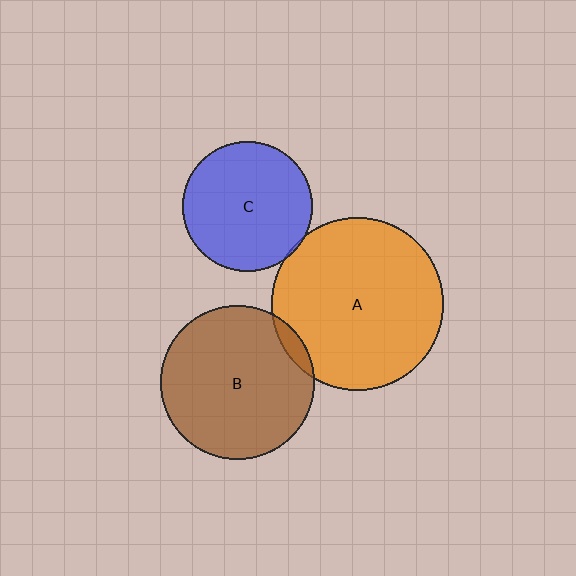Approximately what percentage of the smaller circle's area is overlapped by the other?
Approximately 5%.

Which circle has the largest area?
Circle A (orange).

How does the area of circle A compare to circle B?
Approximately 1.3 times.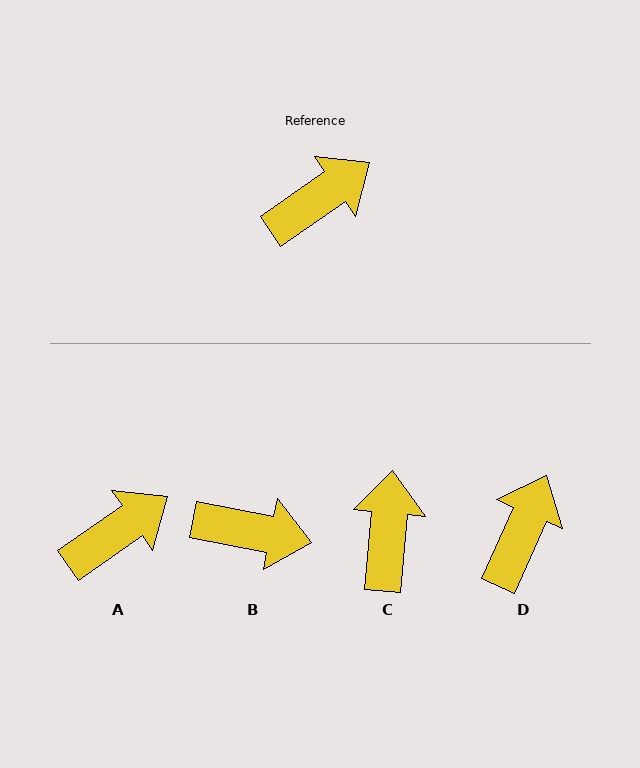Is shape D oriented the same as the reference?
No, it is off by about 31 degrees.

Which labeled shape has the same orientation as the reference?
A.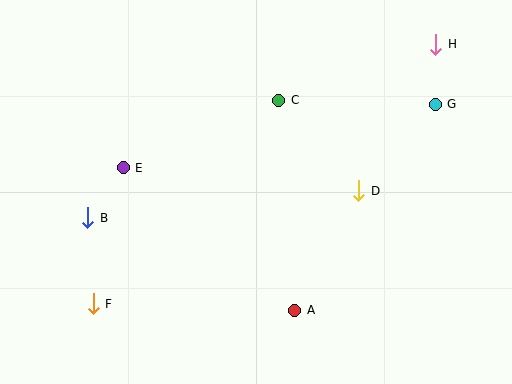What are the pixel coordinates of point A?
Point A is at (295, 310).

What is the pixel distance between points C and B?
The distance between C and B is 224 pixels.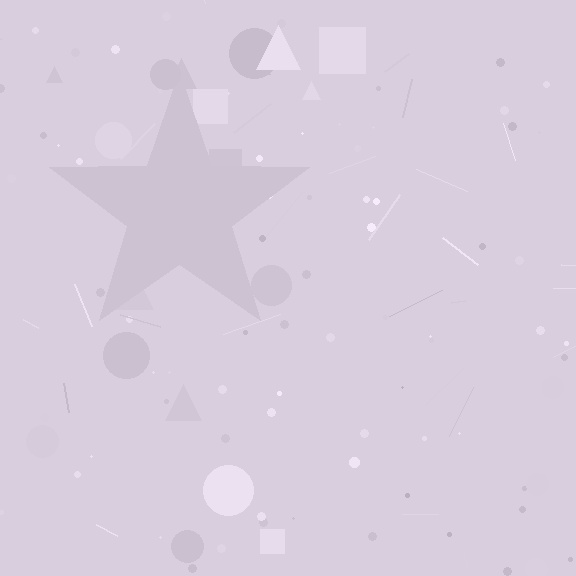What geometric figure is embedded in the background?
A star is embedded in the background.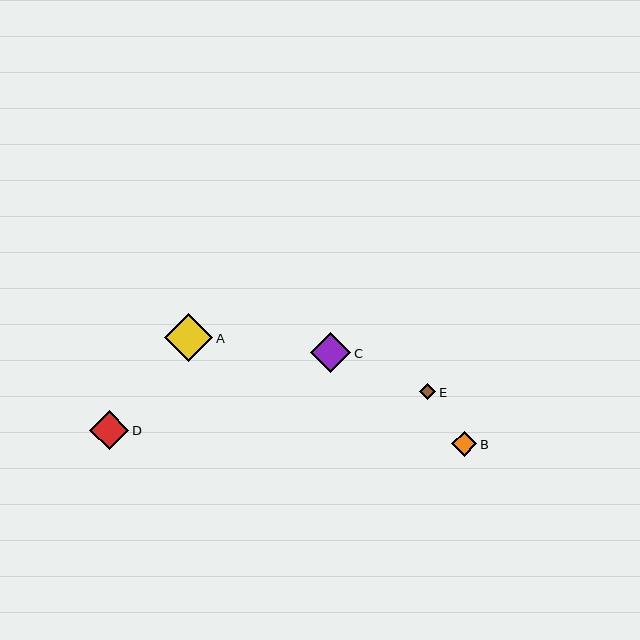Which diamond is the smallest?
Diamond E is the smallest with a size of approximately 16 pixels.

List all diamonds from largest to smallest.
From largest to smallest: A, C, D, B, E.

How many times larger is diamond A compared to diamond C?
Diamond A is approximately 1.2 times the size of diamond C.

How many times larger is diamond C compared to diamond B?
Diamond C is approximately 1.6 times the size of diamond B.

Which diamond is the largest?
Diamond A is the largest with a size of approximately 48 pixels.